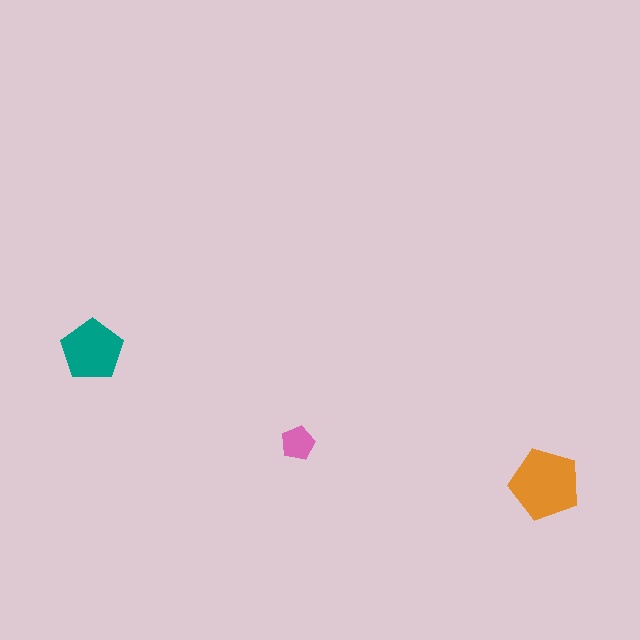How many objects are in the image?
There are 3 objects in the image.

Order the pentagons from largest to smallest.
the orange one, the teal one, the pink one.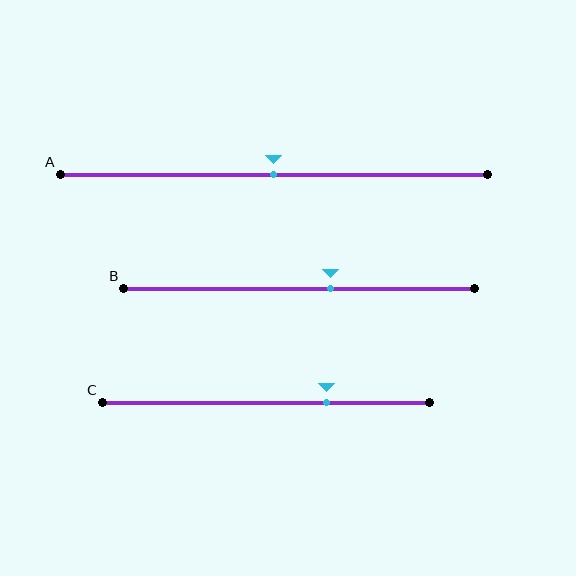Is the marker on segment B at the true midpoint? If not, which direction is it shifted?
No, the marker on segment B is shifted to the right by about 9% of the segment length.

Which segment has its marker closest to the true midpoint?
Segment A has its marker closest to the true midpoint.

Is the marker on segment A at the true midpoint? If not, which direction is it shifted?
Yes, the marker on segment A is at the true midpoint.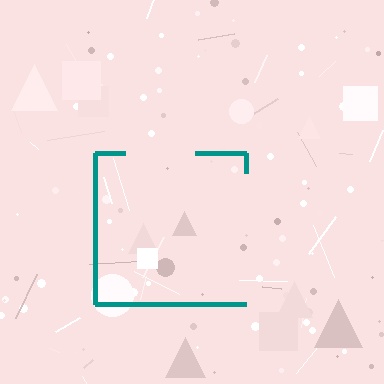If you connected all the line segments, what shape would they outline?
They would outline a square.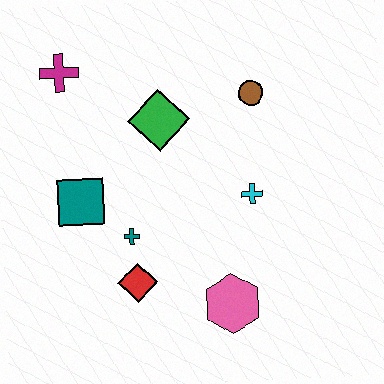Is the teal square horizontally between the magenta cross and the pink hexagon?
Yes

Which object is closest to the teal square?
The teal cross is closest to the teal square.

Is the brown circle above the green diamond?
Yes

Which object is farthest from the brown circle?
The red diamond is farthest from the brown circle.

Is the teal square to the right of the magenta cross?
Yes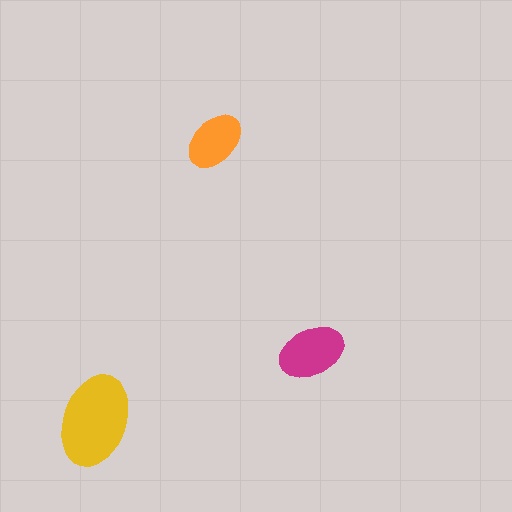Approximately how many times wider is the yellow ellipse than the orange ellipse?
About 1.5 times wider.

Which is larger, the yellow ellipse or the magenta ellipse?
The yellow one.